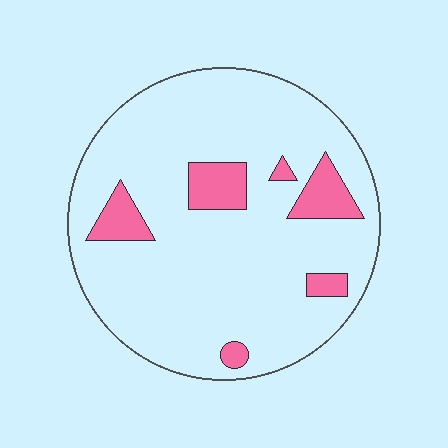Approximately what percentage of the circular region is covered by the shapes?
Approximately 15%.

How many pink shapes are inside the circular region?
6.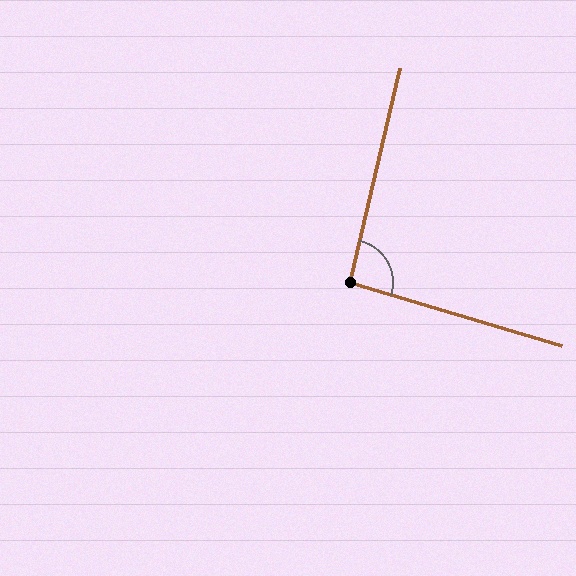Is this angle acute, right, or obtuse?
It is approximately a right angle.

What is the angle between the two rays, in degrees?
Approximately 93 degrees.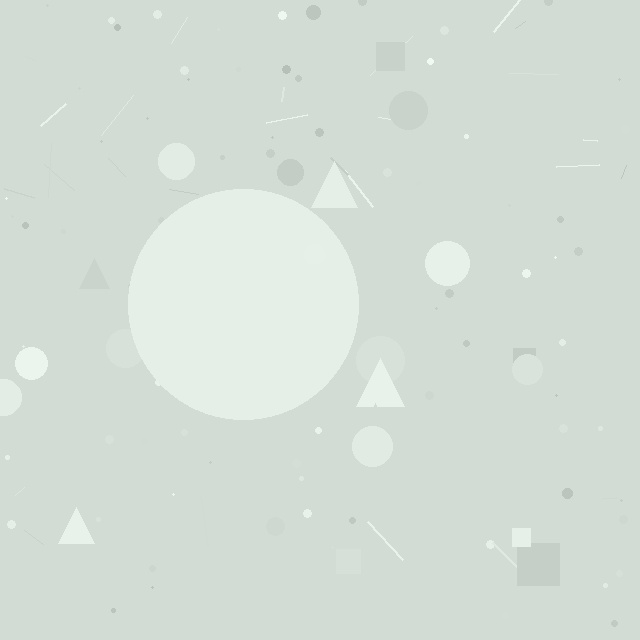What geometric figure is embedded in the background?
A circle is embedded in the background.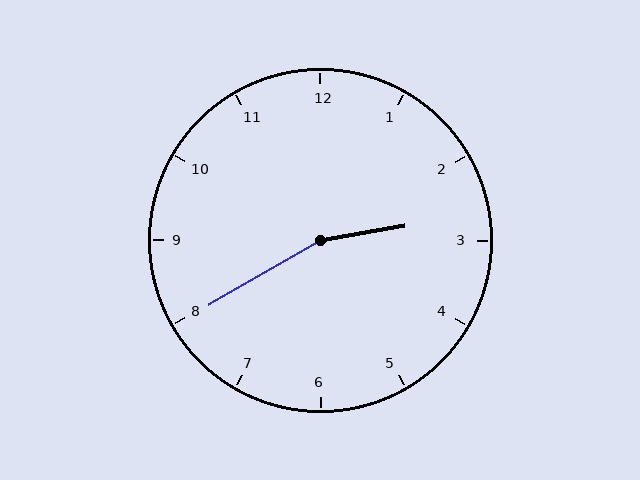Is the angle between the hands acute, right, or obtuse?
It is obtuse.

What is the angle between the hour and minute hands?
Approximately 160 degrees.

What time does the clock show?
2:40.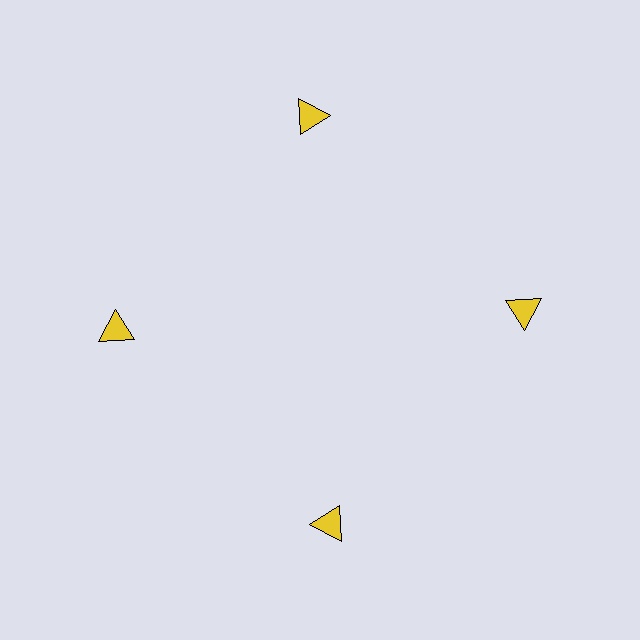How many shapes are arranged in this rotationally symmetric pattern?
There are 4 shapes, arranged in 4 groups of 1.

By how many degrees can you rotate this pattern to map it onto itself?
The pattern maps onto itself every 90 degrees of rotation.